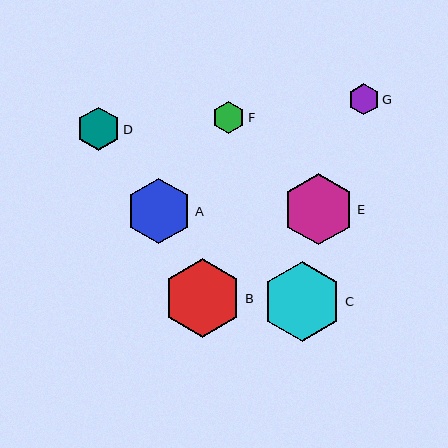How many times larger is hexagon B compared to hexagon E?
Hexagon B is approximately 1.1 times the size of hexagon E.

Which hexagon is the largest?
Hexagon C is the largest with a size of approximately 80 pixels.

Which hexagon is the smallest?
Hexagon G is the smallest with a size of approximately 31 pixels.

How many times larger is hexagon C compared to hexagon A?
Hexagon C is approximately 1.2 times the size of hexagon A.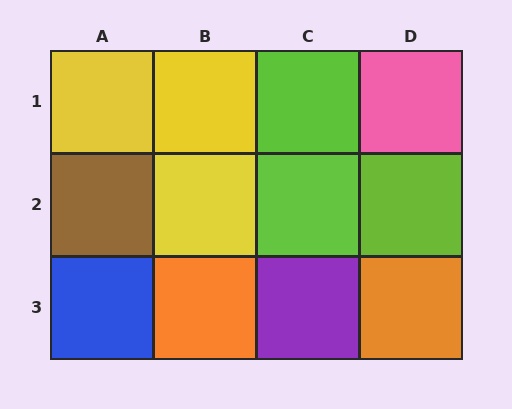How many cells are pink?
1 cell is pink.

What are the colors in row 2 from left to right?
Brown, yellow, lime, lime.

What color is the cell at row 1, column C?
Lime.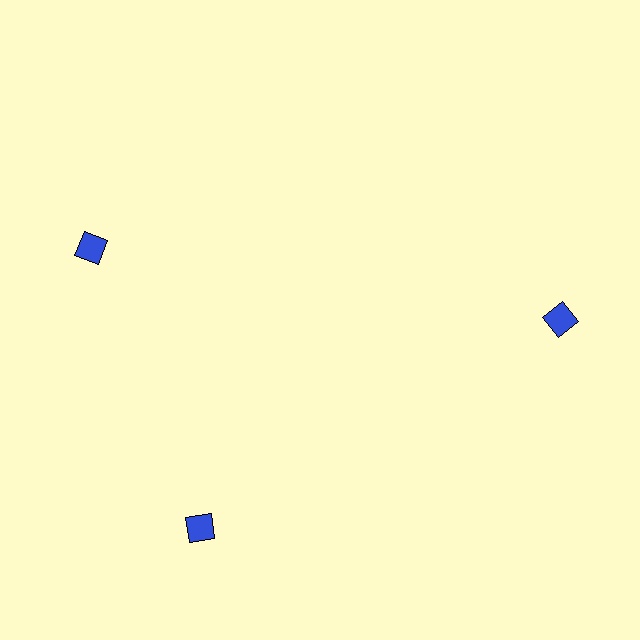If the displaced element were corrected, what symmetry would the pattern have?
It would have 3-fold rotational symmetry — the pattern would map onto itself every 120 degrees.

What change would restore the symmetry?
The symmetry would be restored by rotating it back into even spacing with its neighbors so that all 3 diamonds sit at equal angles and equal distance from the center.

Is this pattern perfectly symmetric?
No. The 3 blue diamonds are arranged in a ring, but one element near the 11 o'clock position is rotated out of alignment along the ring, breaking the 3-fold rotational symmetry.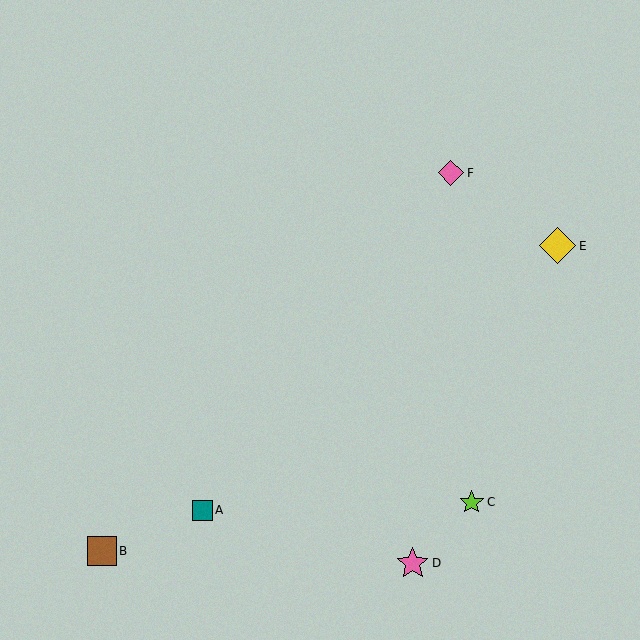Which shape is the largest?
The yellow diamond (labeled E) is the largest.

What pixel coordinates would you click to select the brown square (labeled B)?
Click at (102, 551) to select the brown square B.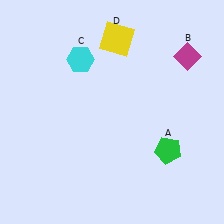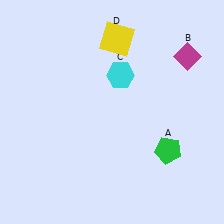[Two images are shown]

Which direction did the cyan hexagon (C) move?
The cyan hexagon (C) moved right.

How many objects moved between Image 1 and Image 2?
1 object moved between the two images.